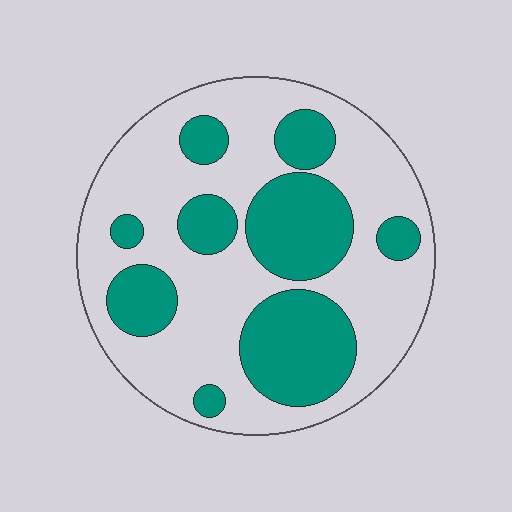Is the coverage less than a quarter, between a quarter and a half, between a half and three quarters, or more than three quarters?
Between a quarter and a half.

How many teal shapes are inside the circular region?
9.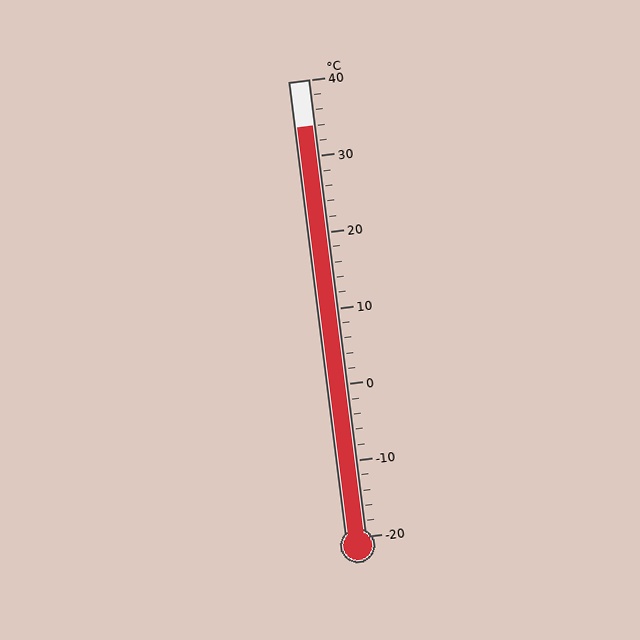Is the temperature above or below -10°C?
The temperature is above -10°C.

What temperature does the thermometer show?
The thermometer shows approximately 34°C.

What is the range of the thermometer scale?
The thermometer scale ranges from -20°C to 40°C.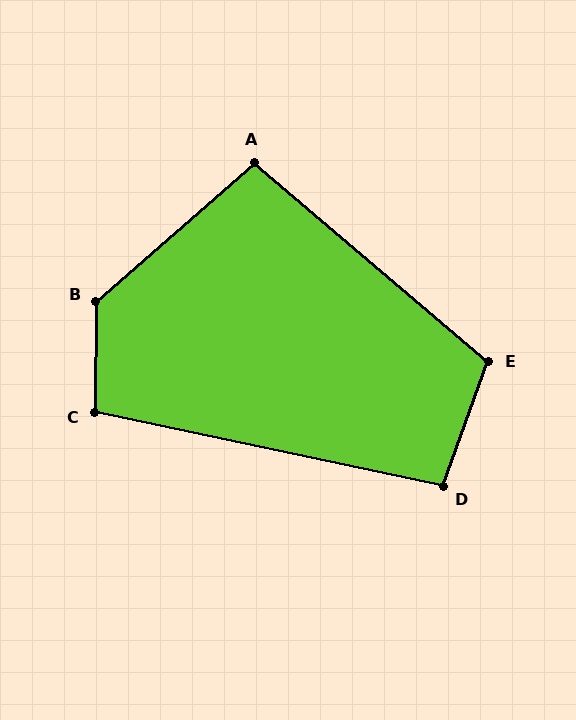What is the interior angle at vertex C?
Approximately 101 degrees (obtuse).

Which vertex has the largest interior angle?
B, at approximately 132 degrees.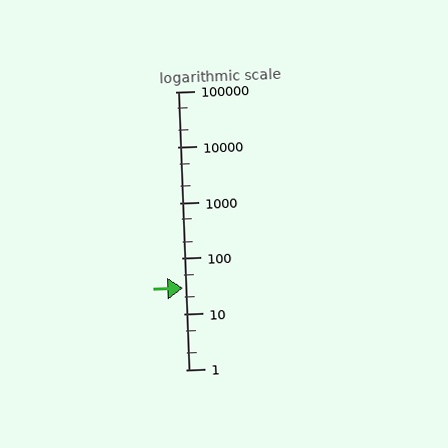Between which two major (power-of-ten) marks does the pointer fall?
The pointer is between 10 and 100.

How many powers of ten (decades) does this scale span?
The scale spans 5 decades, from 1 to 100000.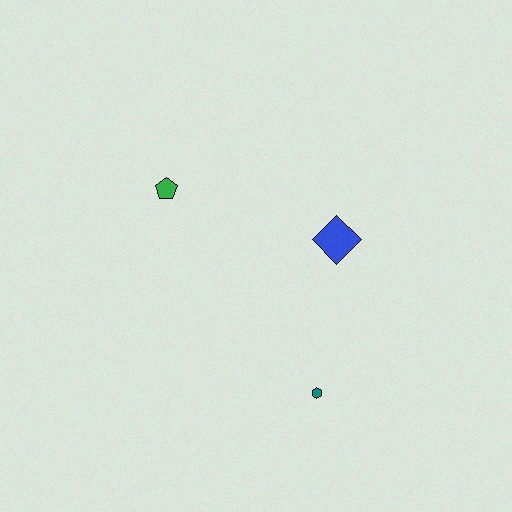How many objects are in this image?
There are 3 objects.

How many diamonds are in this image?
There is 1 diamond.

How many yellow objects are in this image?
There are no yellow objects.